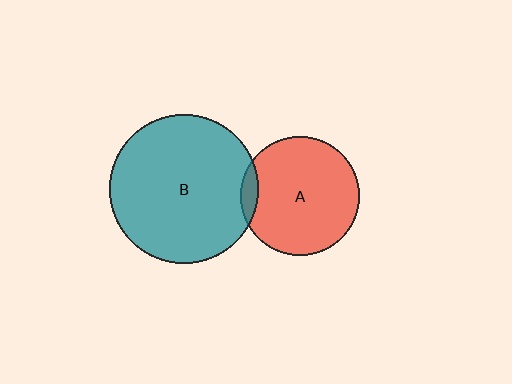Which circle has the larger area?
Circle B (teal).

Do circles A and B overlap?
Yes.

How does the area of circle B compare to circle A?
Approximately 1.6 times.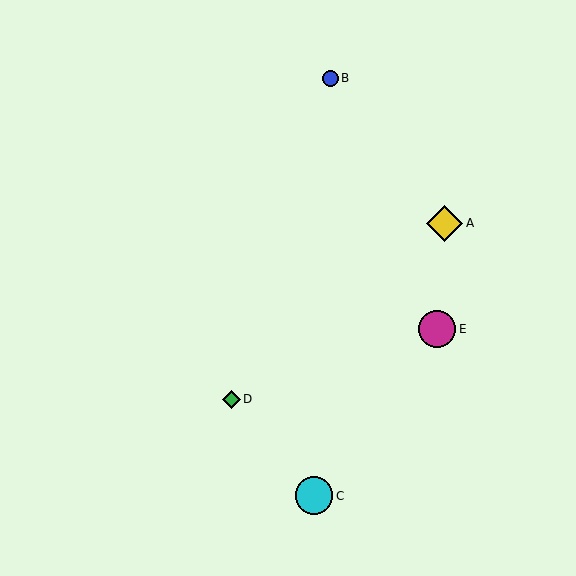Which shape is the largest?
The cyan circle (labeled C) is the largest.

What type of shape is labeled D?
Shape D is a green diamond.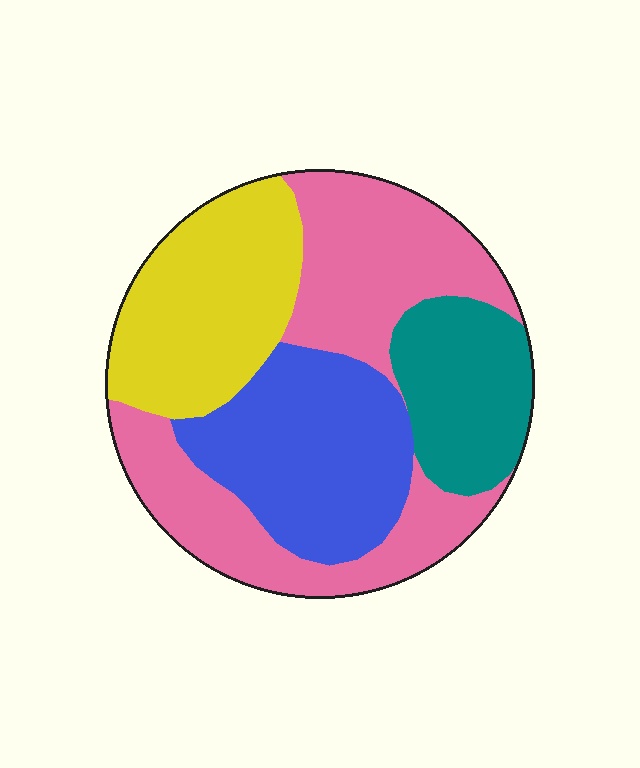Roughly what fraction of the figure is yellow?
Yellow covers roughly 25% of the figure.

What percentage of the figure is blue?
Blue covers 24% of the figure.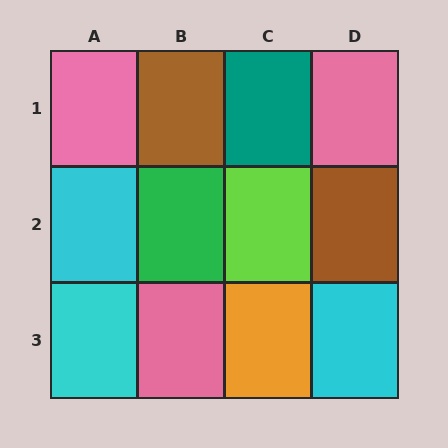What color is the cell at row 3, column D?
Cyan.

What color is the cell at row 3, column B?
Pink.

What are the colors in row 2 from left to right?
Cyan, green, lime, brown.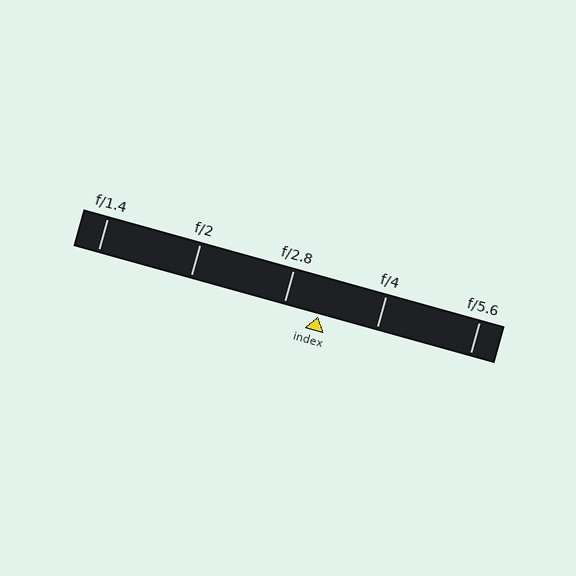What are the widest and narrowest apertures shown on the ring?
The widest aperture shown is f/1.4 and the narrowest is f/5.6.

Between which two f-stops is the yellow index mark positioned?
The index mark is between f/2.8 and f/4.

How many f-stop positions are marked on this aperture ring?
There are 5 f-stop positions marked.